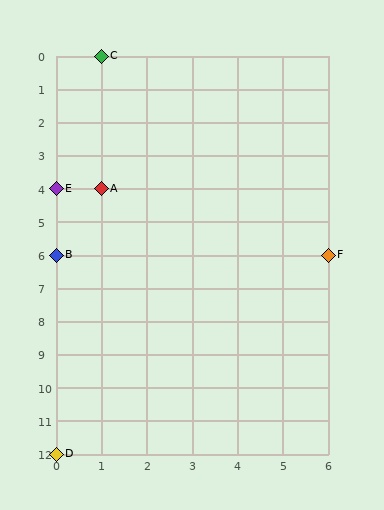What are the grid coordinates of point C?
Point C is at grid coordinates (1, 0).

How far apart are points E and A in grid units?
Points E and A are 1 column apart.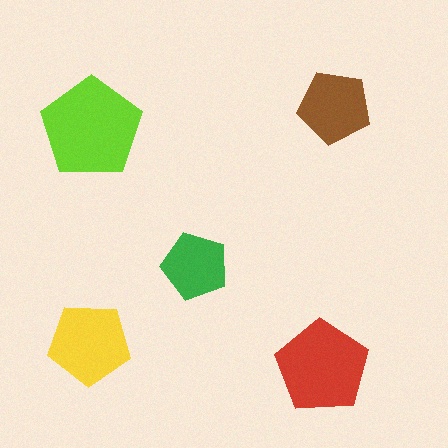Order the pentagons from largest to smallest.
the lime one, the red one, the yellow one, the brown one, the green one.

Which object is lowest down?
The red pentagon is bottommost.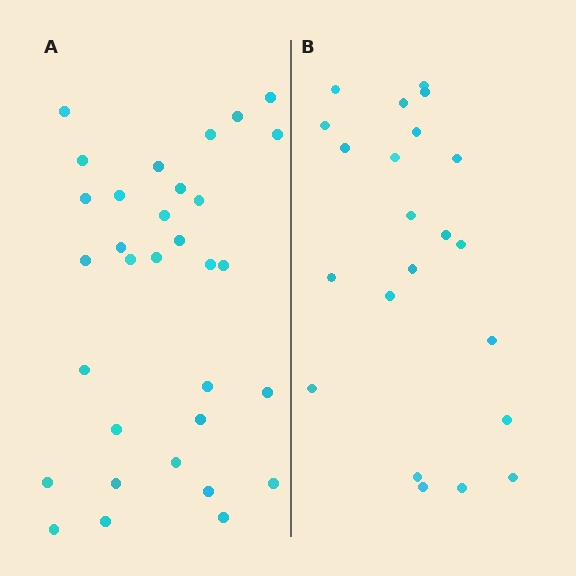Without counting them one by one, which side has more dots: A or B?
Region A (the left region) has more dots.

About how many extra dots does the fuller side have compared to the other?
Region A has roughly 10 or so more dots than region B.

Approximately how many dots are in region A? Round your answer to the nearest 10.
About 30 dots. (The exact count is 32, which rounds to 30.)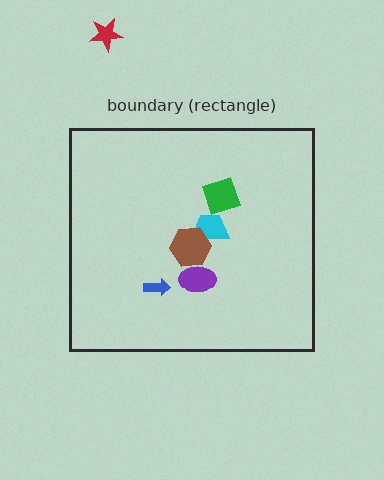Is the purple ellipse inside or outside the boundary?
Inside.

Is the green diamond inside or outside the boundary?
Inside.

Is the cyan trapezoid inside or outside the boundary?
Inside.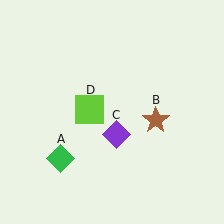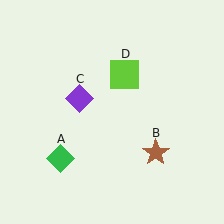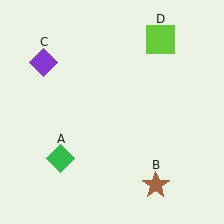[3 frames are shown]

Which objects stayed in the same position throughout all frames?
Green diamond (object A) remained stationary.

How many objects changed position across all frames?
3 objects changed position: brown star (object B), purple diamond (object C), lime square (object D).